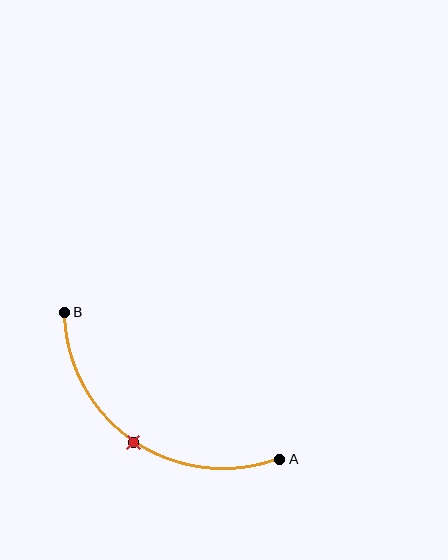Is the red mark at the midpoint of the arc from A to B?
Yes. The red mark lies on the arc at equal arc-length from both A and B — it is the arc midpoint.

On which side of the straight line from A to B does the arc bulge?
The arc bulges below and to the left of the straight line connecting A and B.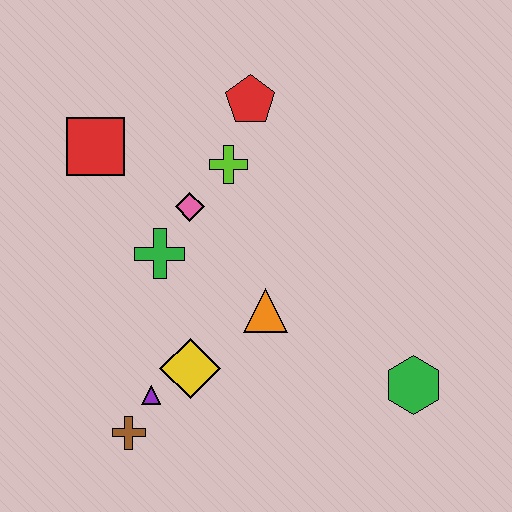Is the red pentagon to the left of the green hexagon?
Yes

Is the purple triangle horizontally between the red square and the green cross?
Yes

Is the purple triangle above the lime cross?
No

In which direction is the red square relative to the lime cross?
The red square is to the left of the lime cross.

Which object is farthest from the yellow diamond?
The red pentagon is farthest from the yellow diamond.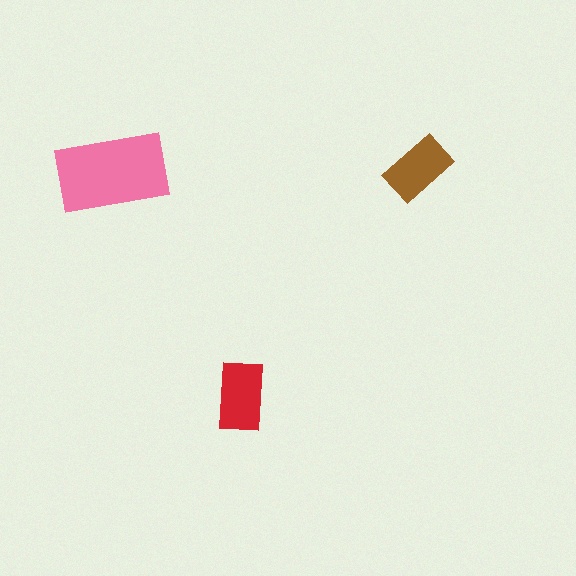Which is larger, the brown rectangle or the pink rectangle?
The pink one.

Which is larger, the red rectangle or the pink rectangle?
The pink one.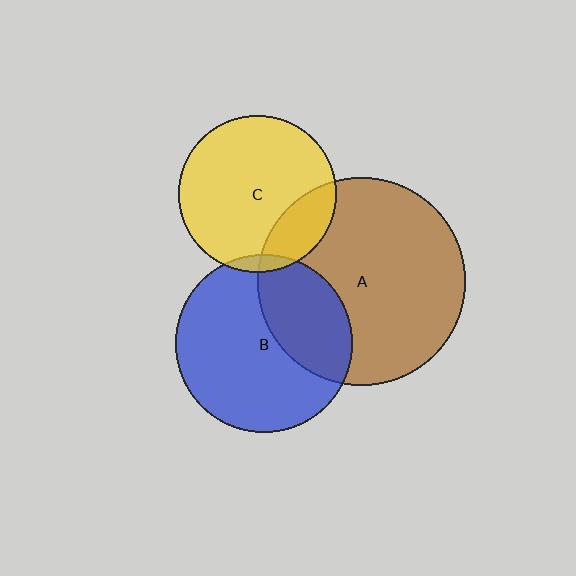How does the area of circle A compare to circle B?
Approximately 1.4 times.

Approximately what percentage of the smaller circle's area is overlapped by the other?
Approximately 5%.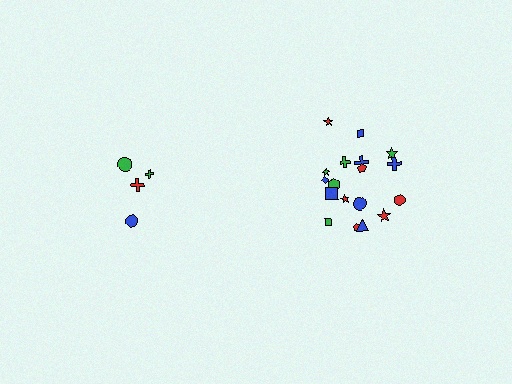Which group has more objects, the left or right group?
The right group.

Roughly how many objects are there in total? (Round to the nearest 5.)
Roughly 20 objects in total.